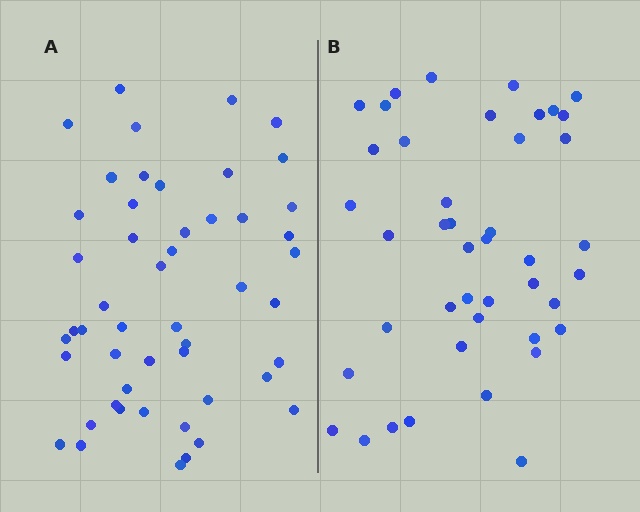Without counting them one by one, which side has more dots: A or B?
Region A (the left region) has more dots.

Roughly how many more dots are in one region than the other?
Region A has roughly 8 or so more dots than region B.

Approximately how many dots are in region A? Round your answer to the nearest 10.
About 50 dots.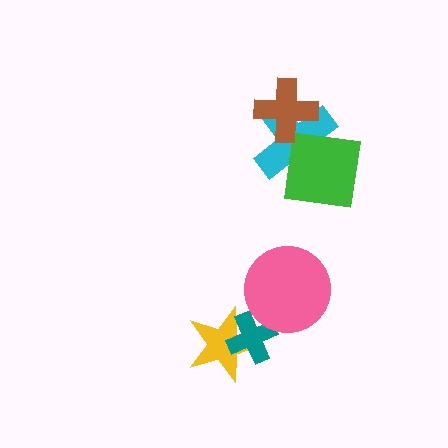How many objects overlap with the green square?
2 objects overlap with the green square.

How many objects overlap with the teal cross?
2 objects overlap with the teal cross.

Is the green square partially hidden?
Yes, it is partially covered by another shape.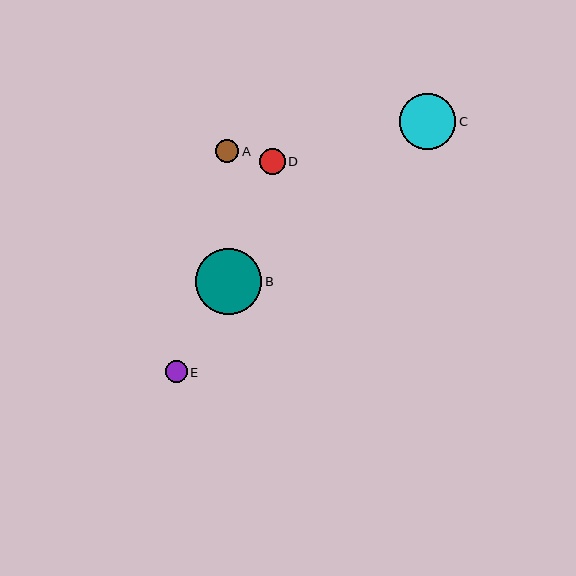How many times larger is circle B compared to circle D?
Circle B is approximately 2.5 times the size of circle D.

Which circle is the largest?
Circle B is the largest with a size of approximately 66 pixels.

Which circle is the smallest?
Circle E is the smallest with a size of approximately 22 pixels.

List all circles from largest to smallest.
From largest to smallest: B, C, D, A, E.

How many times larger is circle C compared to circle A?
Circle C is approximately 2.4 times the size of circle A.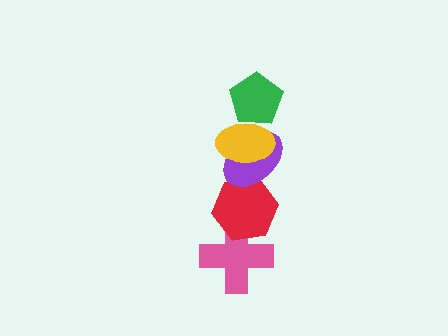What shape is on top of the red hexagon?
The purple ellipse is on top of the red hexagon.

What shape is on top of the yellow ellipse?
The green pentagon is on top of the yellow ellipse.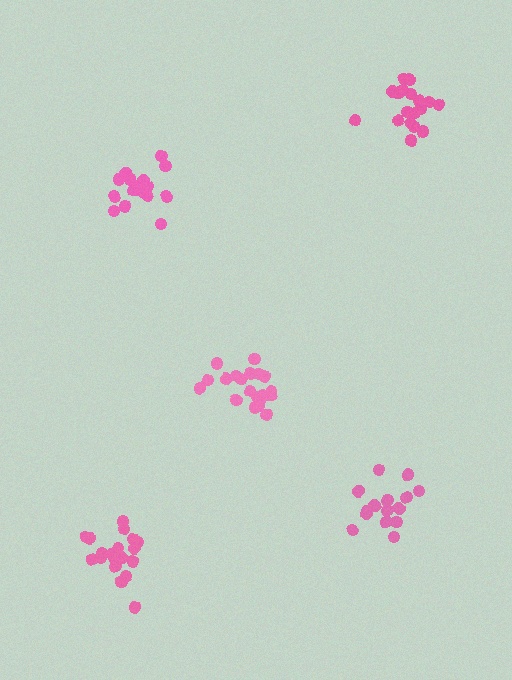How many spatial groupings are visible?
There are 5 spatial groupings.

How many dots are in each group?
Group 1: 20 dots, Group 2: 20 dots, Group 3: 15 dots, Group 4: 18 dots, Group 5: 19 dots (92 total).